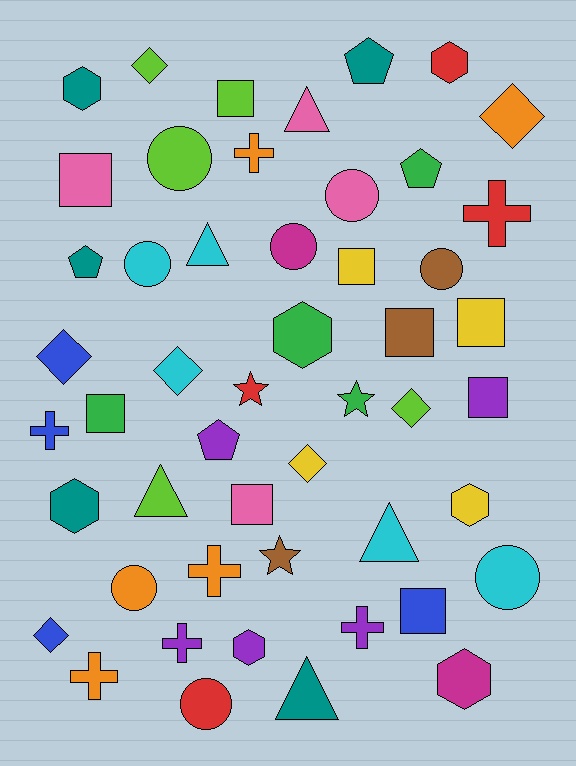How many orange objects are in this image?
There are 5 orange objects.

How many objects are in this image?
There are 50 objects.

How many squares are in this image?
There are 9 squares.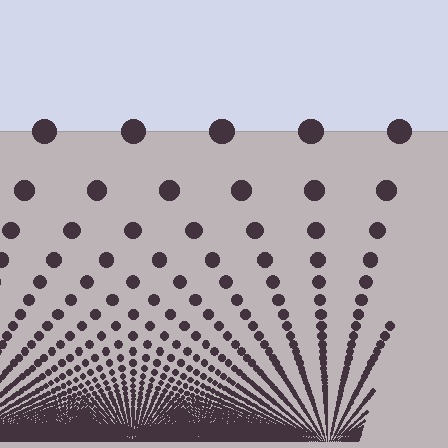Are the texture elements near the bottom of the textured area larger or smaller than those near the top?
Smaller. The gradient is inverted — elements near the bottom are smaller and denser.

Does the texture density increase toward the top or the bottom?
Density increases toward the bottom.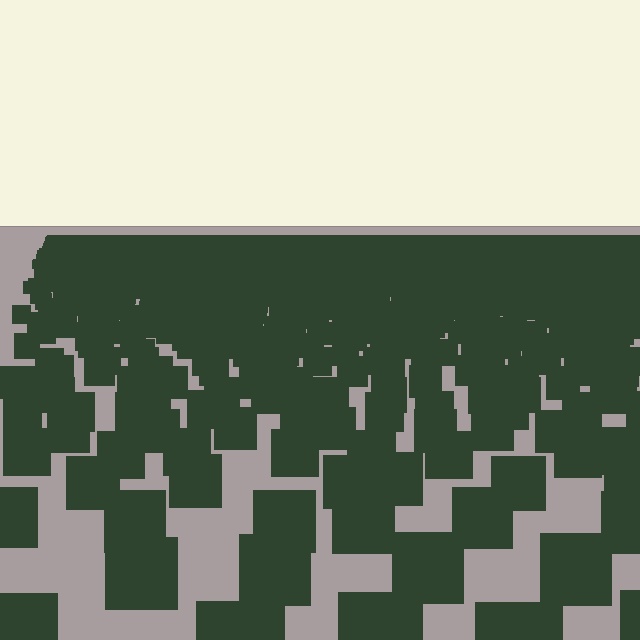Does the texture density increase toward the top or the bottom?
Density increases toward the top.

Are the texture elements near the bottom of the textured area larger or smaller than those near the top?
Larger. Near the bottom, elements are closer to the viewer and appear at a bigger on-screen size.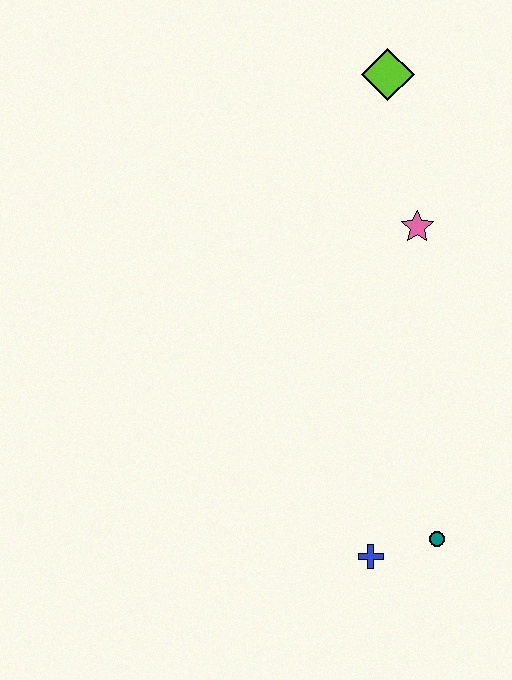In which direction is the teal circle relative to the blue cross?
The teal circle is to the right of the blue cross.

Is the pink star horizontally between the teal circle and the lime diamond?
Yes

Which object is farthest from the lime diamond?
The blue cross is farthest from the lime diamond.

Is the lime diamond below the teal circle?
No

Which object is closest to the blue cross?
The teal circle is closest to the blue cross.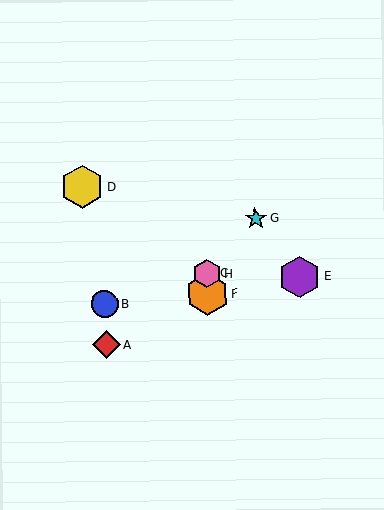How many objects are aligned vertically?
3 objects (C, F, H) are aligned vertically.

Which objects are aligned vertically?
Objects C, F, H are aligned vertically.